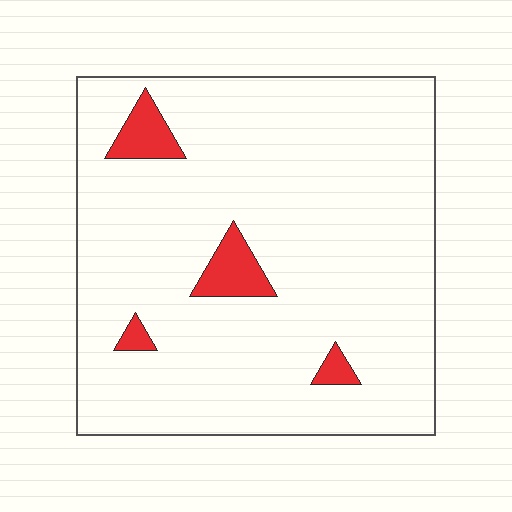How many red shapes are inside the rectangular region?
4.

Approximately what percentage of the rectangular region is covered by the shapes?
Approximately 5%.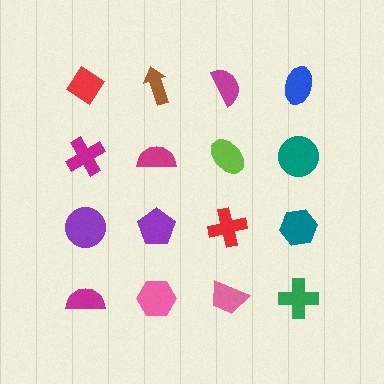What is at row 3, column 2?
A purple pentagon.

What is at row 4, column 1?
A magenta semicircle.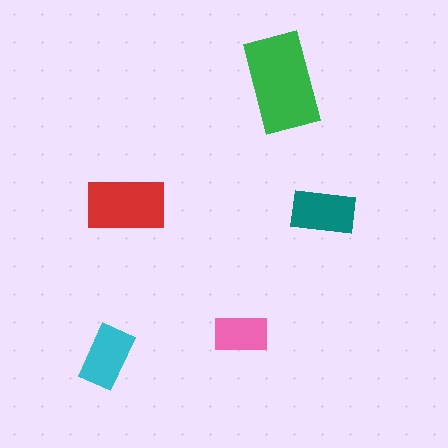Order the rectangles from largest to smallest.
the green one, the red one, the teal one, the cyan one, the pink one.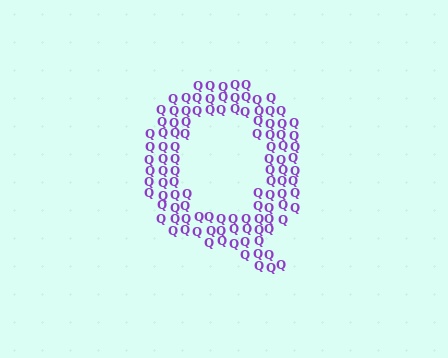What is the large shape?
The large shape is the letter Q.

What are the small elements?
The small elements are letter Q's.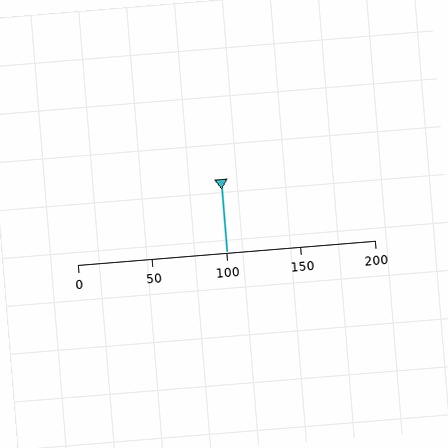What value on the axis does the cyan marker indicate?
The marker indicates approximately 100.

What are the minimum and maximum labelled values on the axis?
The axis runs from 0 to 200.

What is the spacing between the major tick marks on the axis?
The major ticks are spaced 50 apart.